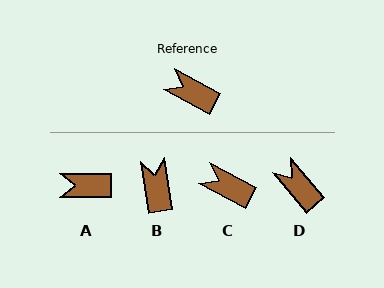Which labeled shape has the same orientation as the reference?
C.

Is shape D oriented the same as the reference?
No, it is off by about 22 degrees.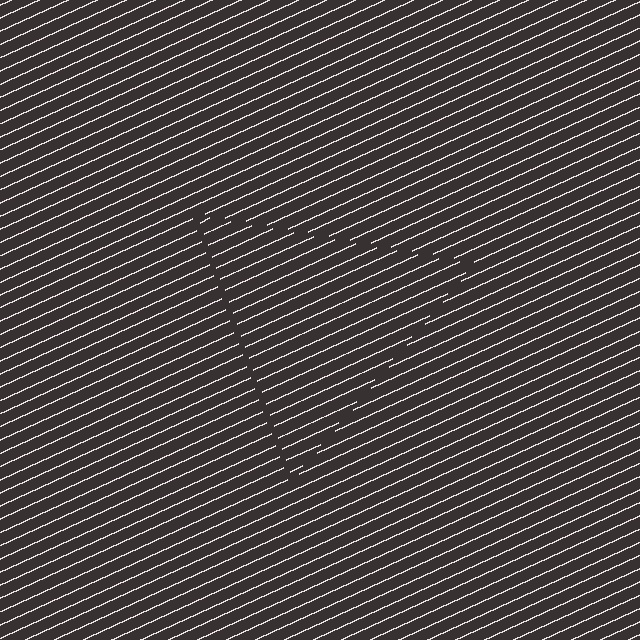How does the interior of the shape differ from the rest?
The interior of the shape contains the same grating, shifted by half a period — the contour is defined by the phase discontinuity where line-ends from the inner and outer gratings abut.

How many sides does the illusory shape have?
3 sides — the line-ends trace a triangle.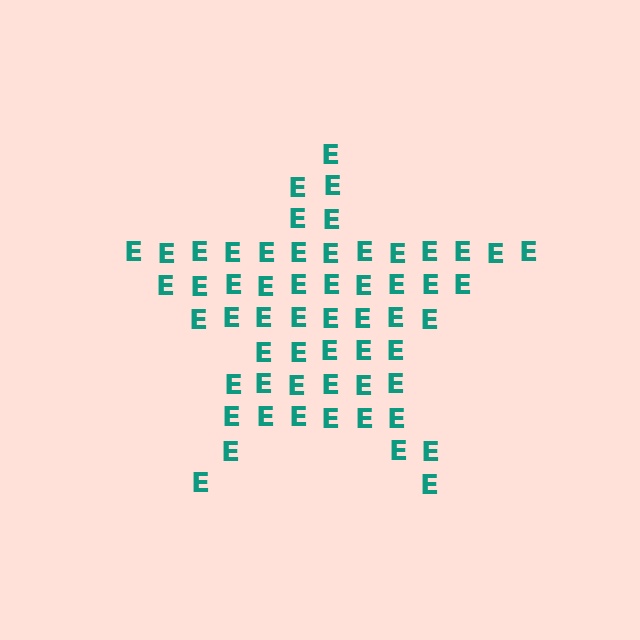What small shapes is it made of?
It is made of small letter E's.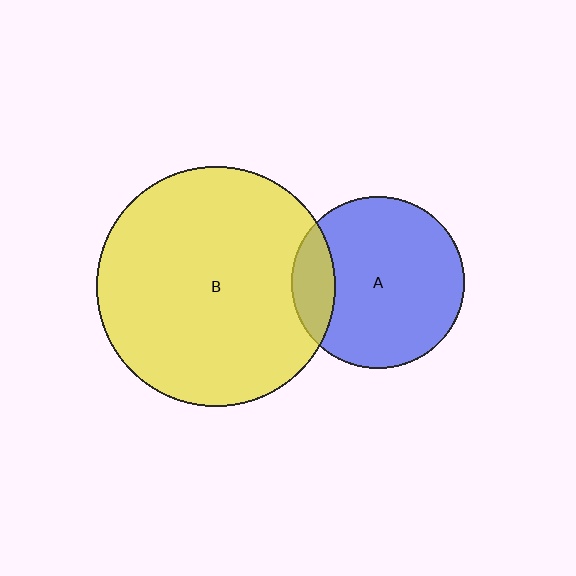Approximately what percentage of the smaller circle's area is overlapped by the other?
Approximately 15%.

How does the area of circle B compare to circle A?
Approximately 1.9 times.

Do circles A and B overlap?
Yes.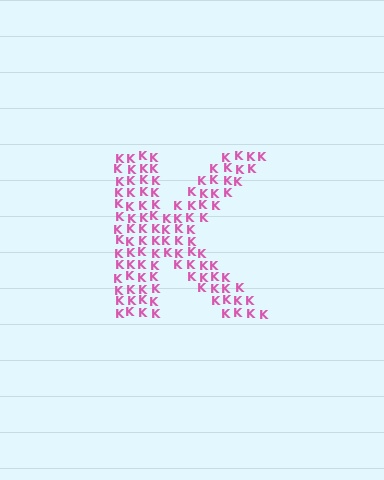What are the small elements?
The small elements are letter K's.